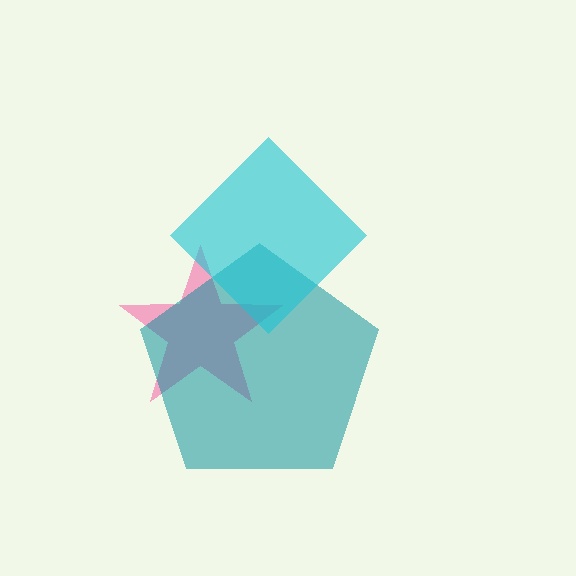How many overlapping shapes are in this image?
There are 3 overlapping shapes in the image.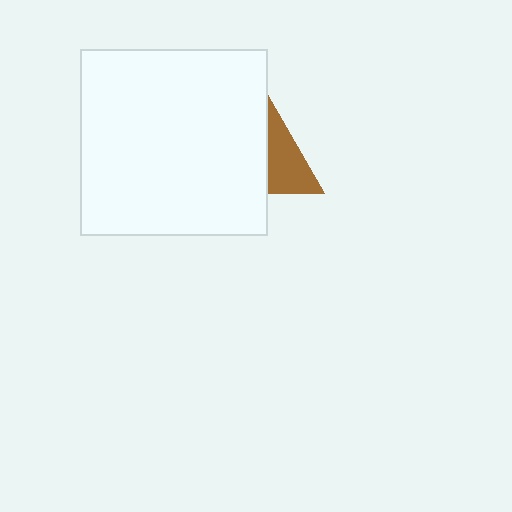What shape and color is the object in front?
The object in front is a white square.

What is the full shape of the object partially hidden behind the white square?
The partially hidden object is a brown triangle.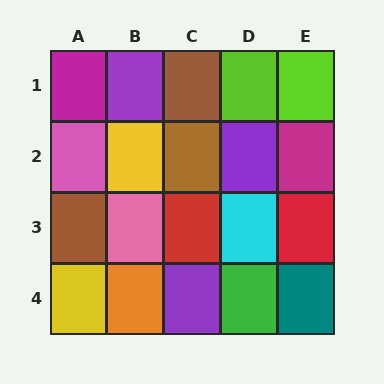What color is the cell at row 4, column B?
Orange.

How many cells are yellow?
2 cells are yellow.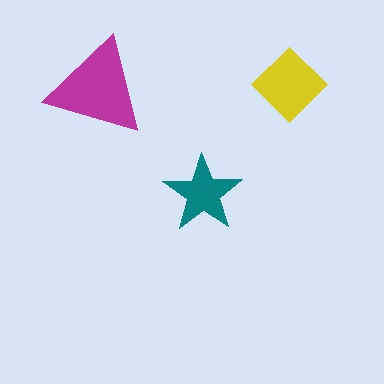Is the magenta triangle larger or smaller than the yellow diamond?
Larger.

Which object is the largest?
The magenta triangle.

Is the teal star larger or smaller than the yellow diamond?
Smaller.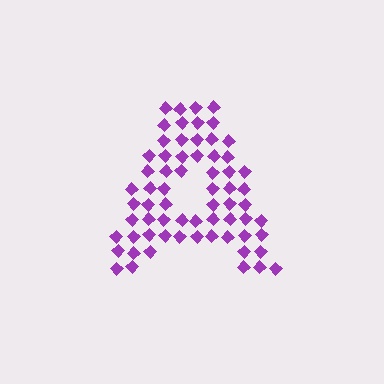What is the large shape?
The large shape is the letter A.